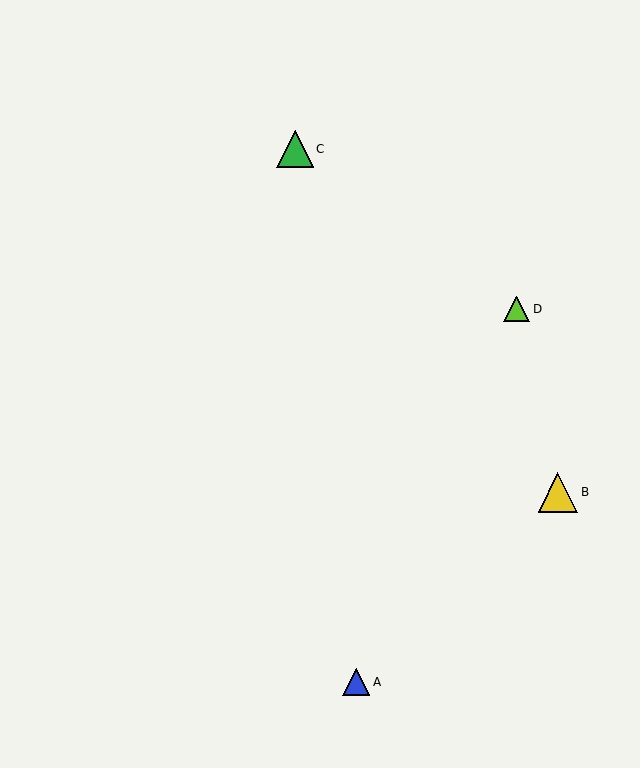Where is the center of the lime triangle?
The center of the lime triangle is at (517, 309).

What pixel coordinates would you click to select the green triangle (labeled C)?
Click at (295, 149) to select the green triangle C.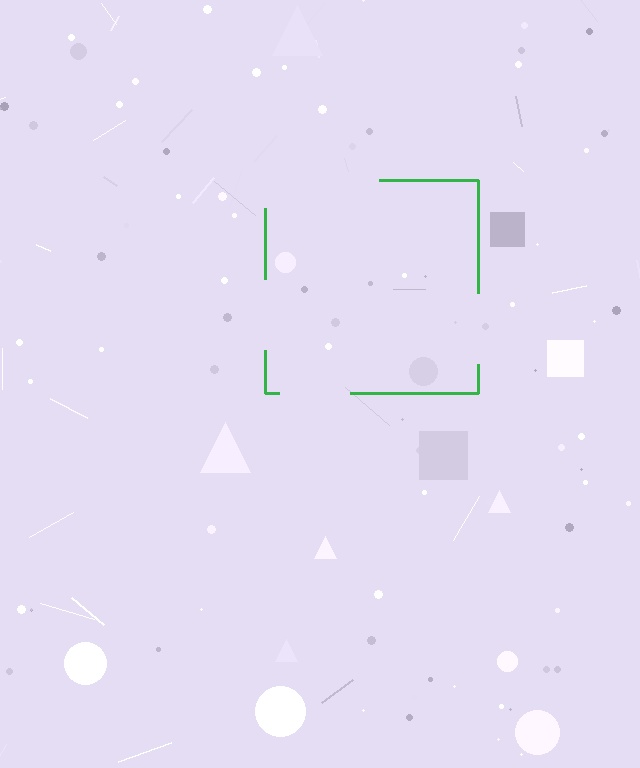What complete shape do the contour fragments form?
The contour fragments form a square.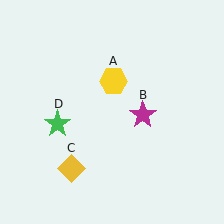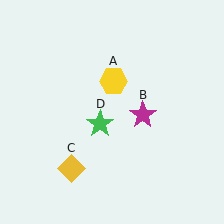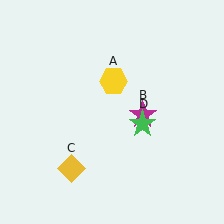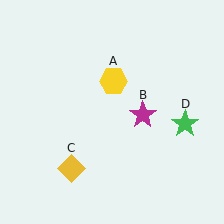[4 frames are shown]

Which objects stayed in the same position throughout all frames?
Yellow hexagon (object A) and magenta star (object B) and yellow diamond (object C) remained stationary.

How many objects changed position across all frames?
1 object changed position: green star (object D).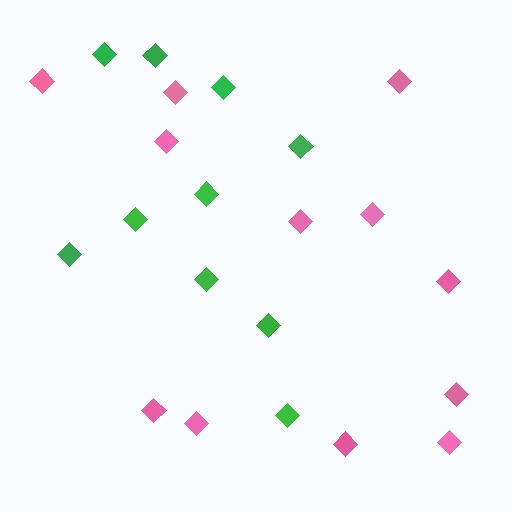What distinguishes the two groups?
There are 2 groups: one group of pink diamonds (12) and one group of green diamonds (10).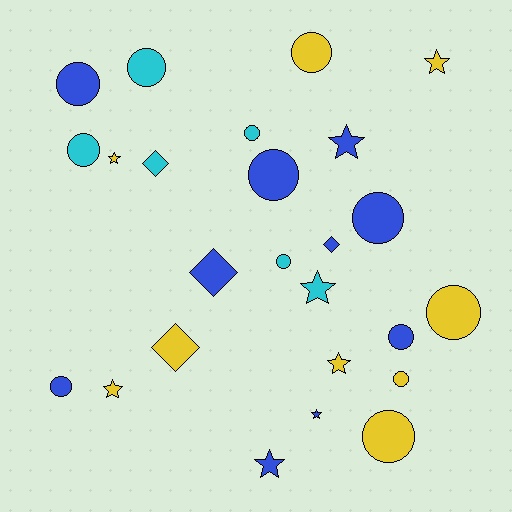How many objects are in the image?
There are 25 objects.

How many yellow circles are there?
There are 4 yellow circles.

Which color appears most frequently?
Blue, with 10 objects.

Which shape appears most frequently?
Circle, with 13 objects.